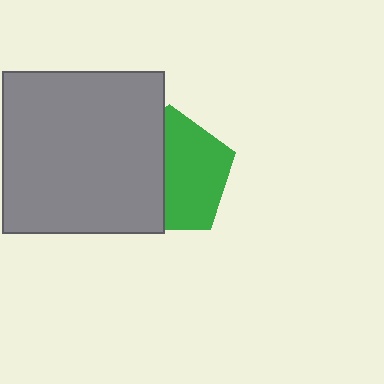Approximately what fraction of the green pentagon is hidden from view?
Roughly 45% of the green pentagon is hidden behind the gray square.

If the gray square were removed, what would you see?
You would see the complete green pentagon.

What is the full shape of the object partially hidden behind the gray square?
The partially hidden object is a green pentagon.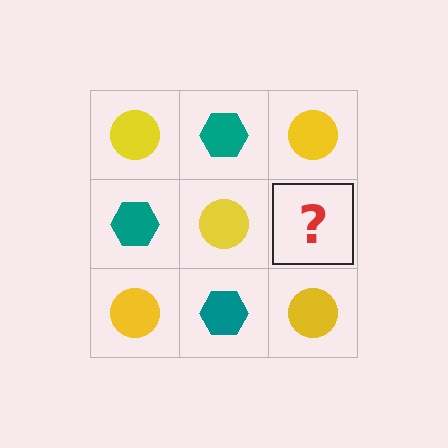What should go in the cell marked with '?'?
The missing cell should contain a teal hexagon.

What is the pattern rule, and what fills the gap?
The rule is that it alternates yellow circle and teal hexagon in a checkerboard pattern. The gap should be filled with a teal hexagon.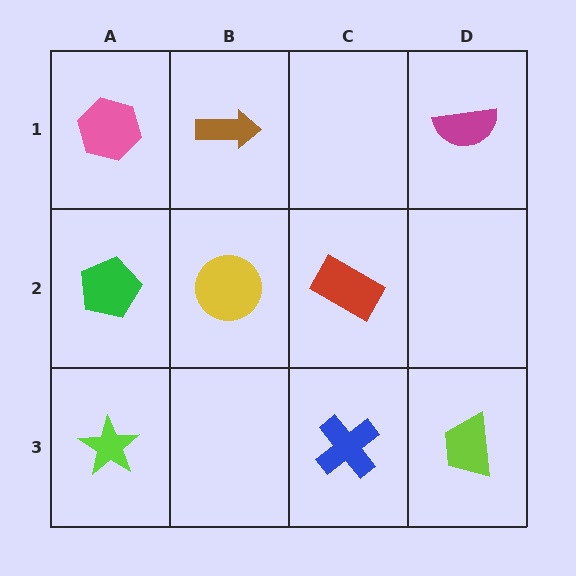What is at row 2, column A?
A green pentagon.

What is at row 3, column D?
A lime trapezoid.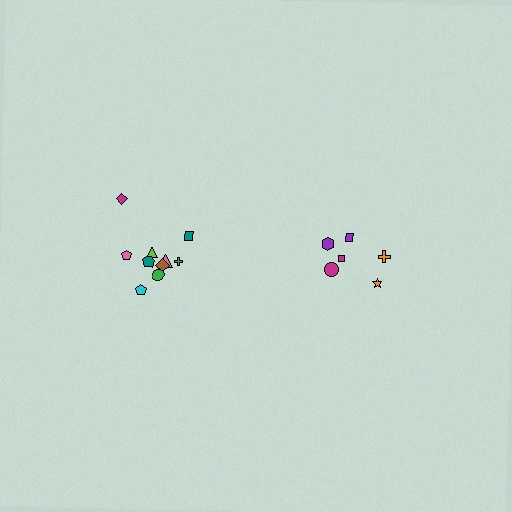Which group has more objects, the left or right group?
The left group.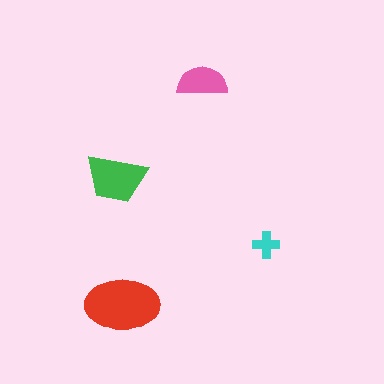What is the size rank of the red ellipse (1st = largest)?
1st.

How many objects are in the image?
There are 4 objects in the image.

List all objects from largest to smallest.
The red ellipse, the green trapezoid, the pink semicircle, the cyan cross.